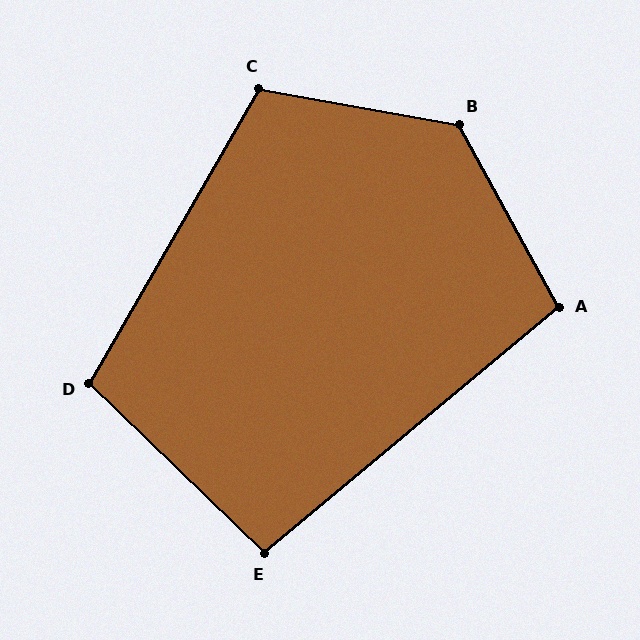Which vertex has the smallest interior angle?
E, at approximately 96 degrees.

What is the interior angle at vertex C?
Approximately 110 degrees (obtuse).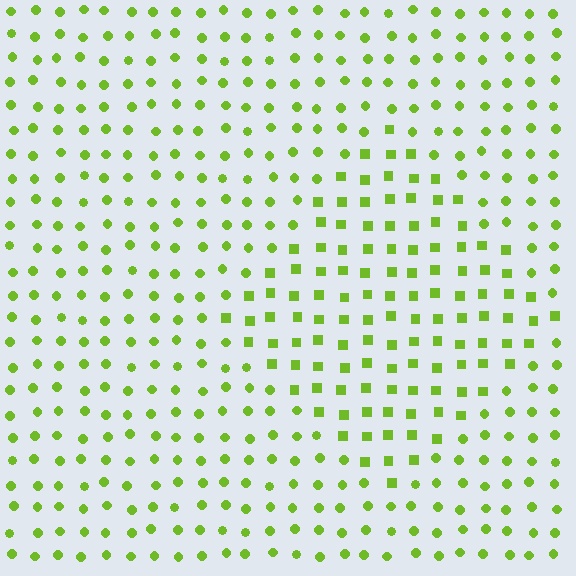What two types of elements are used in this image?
The image uses squares inside the diamond region and circles outside it.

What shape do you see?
I see a diamond.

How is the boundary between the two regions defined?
The boundary is defined by a change in element shape: squares inside vs. circles outside. All elements share the same color and spacing.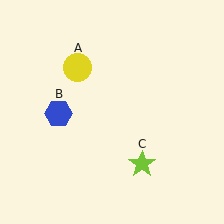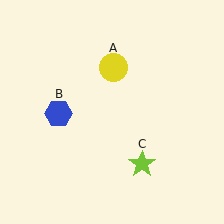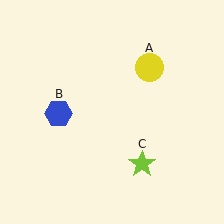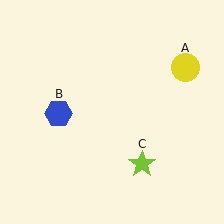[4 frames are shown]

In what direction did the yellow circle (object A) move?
The yellow circle (object A) moved right.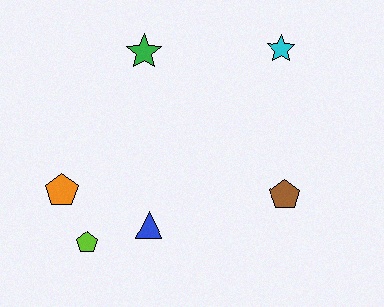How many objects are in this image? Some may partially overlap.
There are 6 objects.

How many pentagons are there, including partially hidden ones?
There are 3 pentagons.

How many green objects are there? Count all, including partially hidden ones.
There is 1 green object.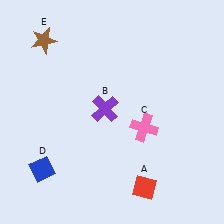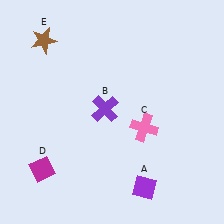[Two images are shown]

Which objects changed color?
A changed from red to purple. D changed from blue to magenta.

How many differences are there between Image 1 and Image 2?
There are 2 differences between the two images.